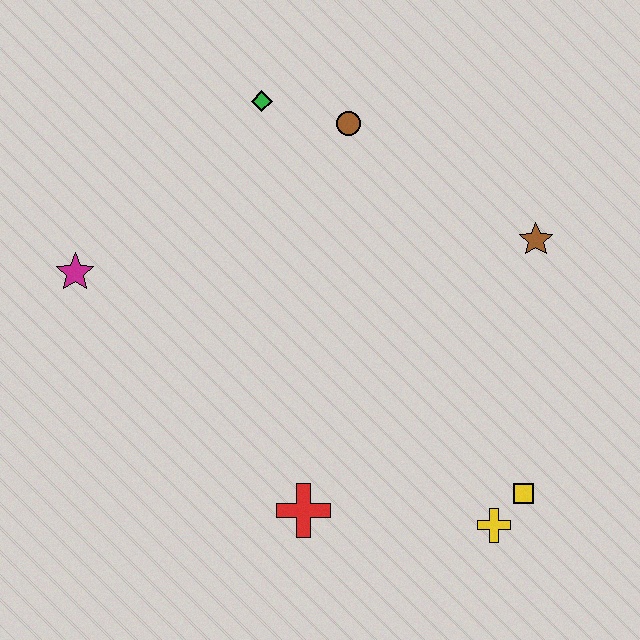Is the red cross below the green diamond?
Yes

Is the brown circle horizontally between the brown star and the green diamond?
Yes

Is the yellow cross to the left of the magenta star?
No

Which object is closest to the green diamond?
The brown circle is closest to the green diamond.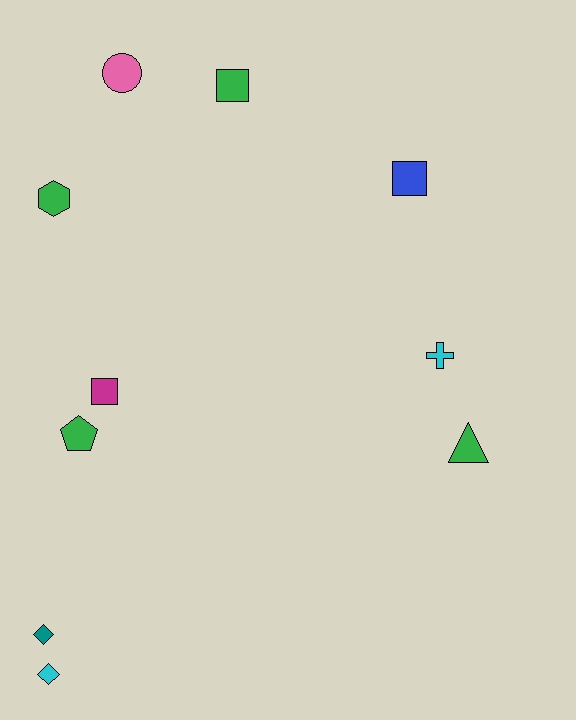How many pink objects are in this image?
There is 1 pink object.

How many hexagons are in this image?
There is 1 hexagon.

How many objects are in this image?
There are 10 objects.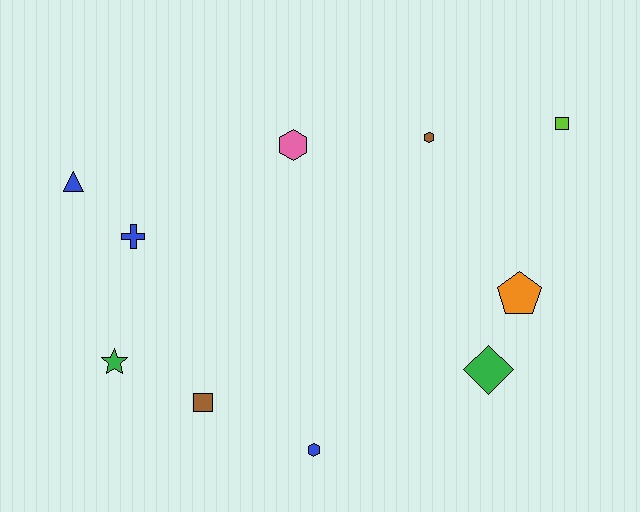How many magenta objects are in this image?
There are no magenta objects.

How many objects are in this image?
There are 10 objects.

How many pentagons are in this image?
There is 1 pentagon.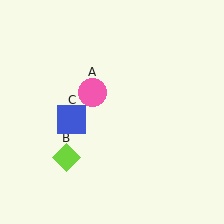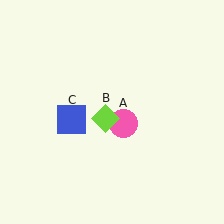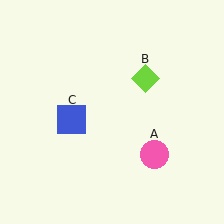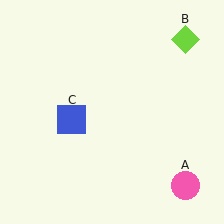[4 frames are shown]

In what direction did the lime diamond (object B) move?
The lime diamond (object B) moved up and to the right.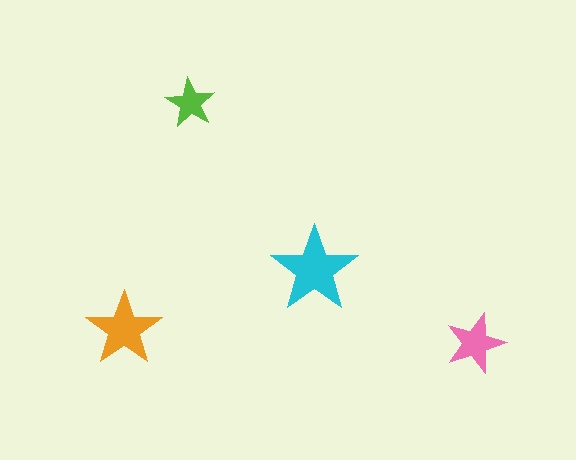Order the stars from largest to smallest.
the cyan one, the orange one, the pink one, the lime one.